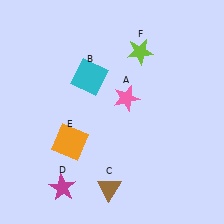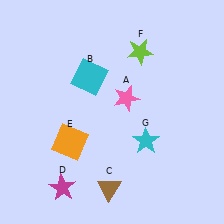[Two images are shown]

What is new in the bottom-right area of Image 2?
A cyan star (G) was added in the bottom-right area of Image 2.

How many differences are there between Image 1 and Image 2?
There is 1 difference between the two images.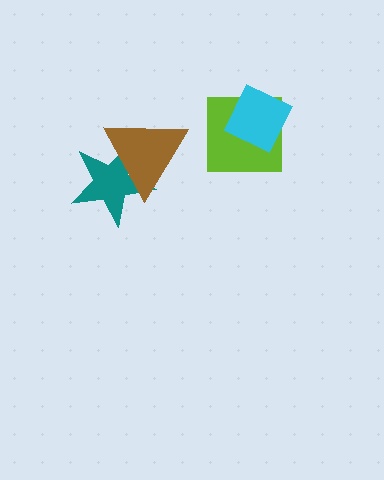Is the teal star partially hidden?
Yes, it is partially covered by another shape.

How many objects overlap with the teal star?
1 object overlaps with the teal star.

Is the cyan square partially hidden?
No, no other shape covers it.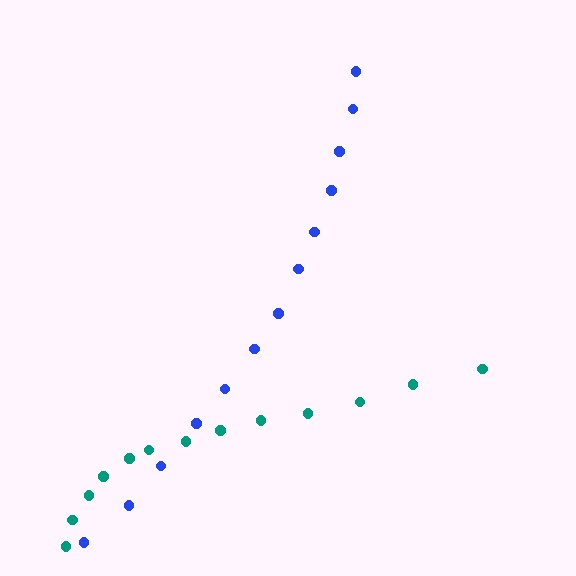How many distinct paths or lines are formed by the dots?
There are 2 distinct paths.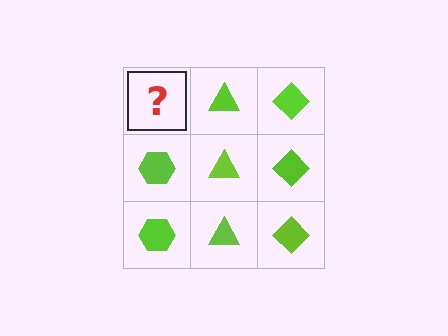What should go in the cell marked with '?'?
The missing cell should contain a lime hexagon.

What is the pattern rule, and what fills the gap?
The rule is that each column has a consistent shape. The gap should be filled with a lime hexagon.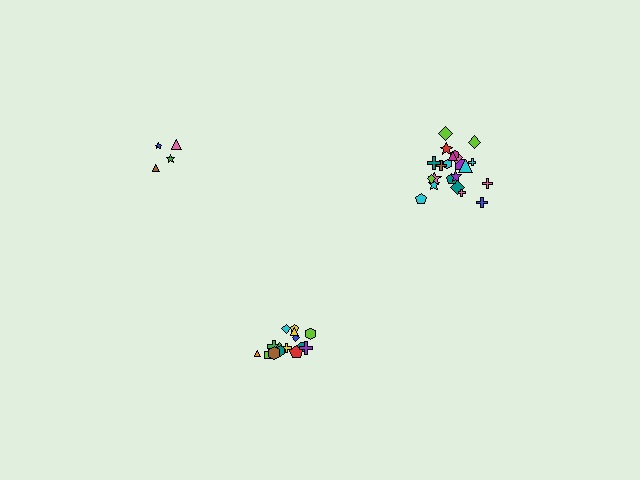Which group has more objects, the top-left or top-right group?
The top-right group.